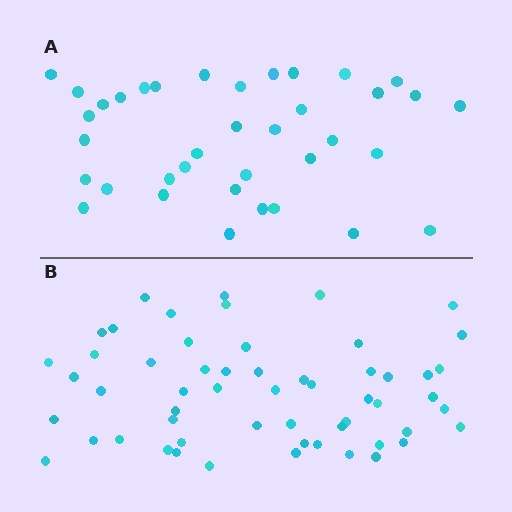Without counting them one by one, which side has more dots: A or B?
Region B (the bottom region) has more dots.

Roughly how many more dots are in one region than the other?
Region B has approximately 20 more dots than region A.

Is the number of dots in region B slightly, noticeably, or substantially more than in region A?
Region B has substantially more. The ratio is roughly 1.5 to 1.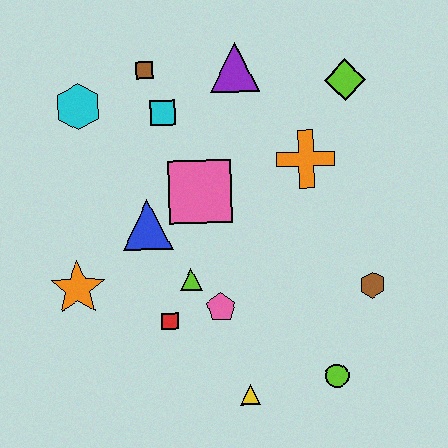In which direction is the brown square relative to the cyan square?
The brown square is above the cyan square.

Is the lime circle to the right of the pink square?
Yes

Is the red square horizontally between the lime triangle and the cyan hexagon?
Yes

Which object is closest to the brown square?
The cyan square is closest to the brown square.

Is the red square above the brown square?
No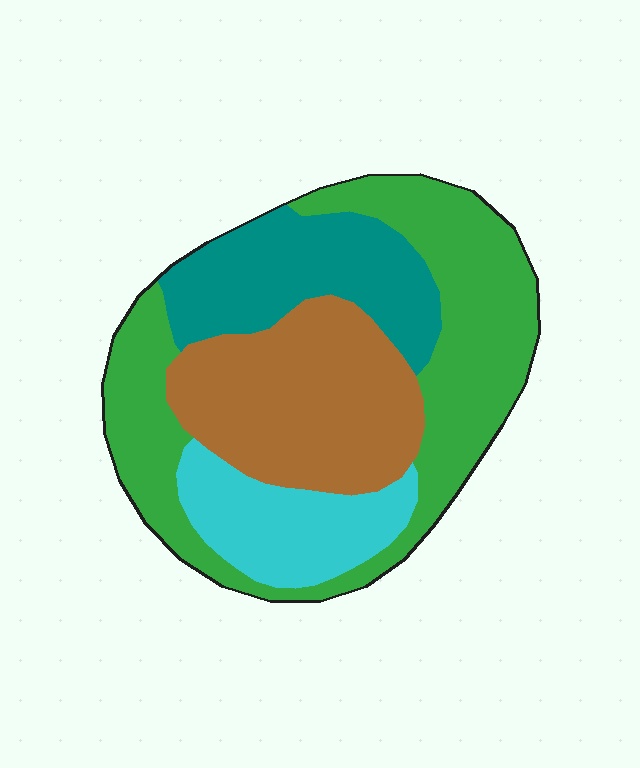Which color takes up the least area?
Cyan, at roughly 15%.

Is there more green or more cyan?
Green.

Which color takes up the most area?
Green, at roughly 40%.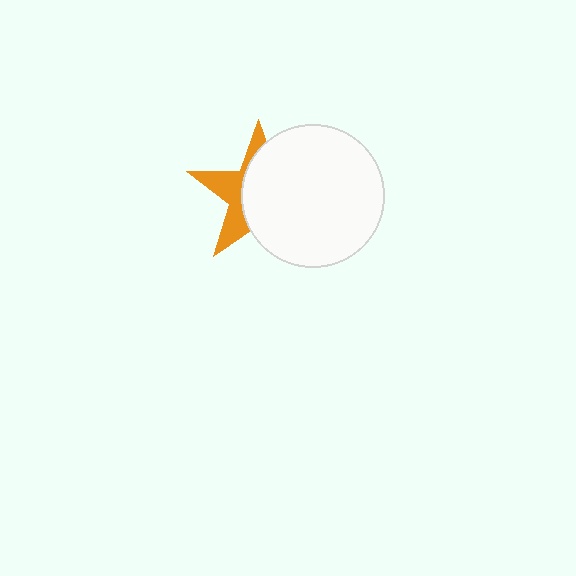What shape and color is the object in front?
The object in front is a white circle.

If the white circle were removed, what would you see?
You would see the complete orange star.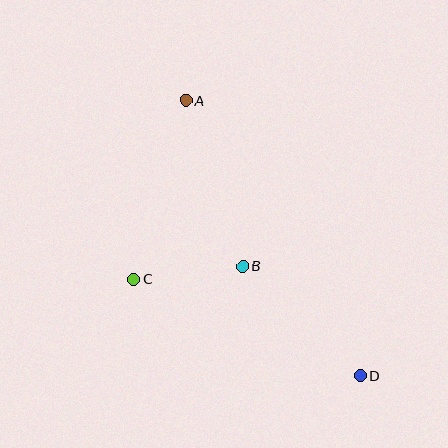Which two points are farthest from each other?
Points A and D are farthest from each other.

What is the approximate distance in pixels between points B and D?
The distance between B and D is approximately 160 pixels.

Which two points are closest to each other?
Points B and C are closest to each other.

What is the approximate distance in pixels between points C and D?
The distance between C and D is approximately 246 pixels.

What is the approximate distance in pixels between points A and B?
The distance between A and B is approximately 175 pixels.